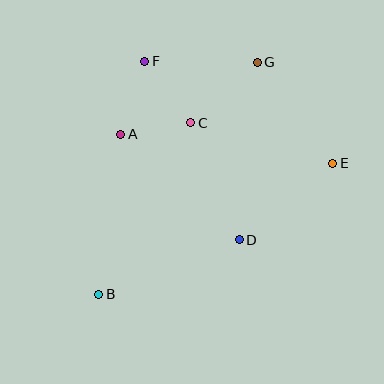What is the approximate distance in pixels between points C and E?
The distance between C and E is approximately 148 pixels.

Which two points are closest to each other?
Points A and C are closest to each other.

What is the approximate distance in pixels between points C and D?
The distance between C and D is approximately 127 pixels.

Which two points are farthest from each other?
Points B and G are farthest from each other.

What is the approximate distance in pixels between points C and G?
The distance between C and G is approximately 90 pixels.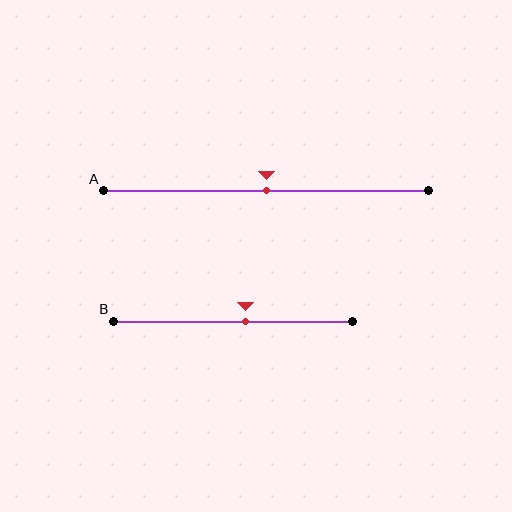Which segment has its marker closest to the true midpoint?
Segment A has its marker closest to the true midpoint.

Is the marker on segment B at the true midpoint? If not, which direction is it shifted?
No, the marker on segment B is shifted to the right by about 5% of the segment length.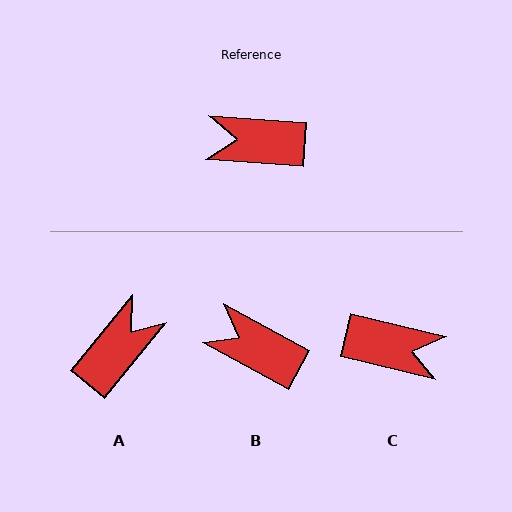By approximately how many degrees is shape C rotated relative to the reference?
Approximately 171 degrees counter-clockwise.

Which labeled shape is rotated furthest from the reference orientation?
C, about 171 degrees away.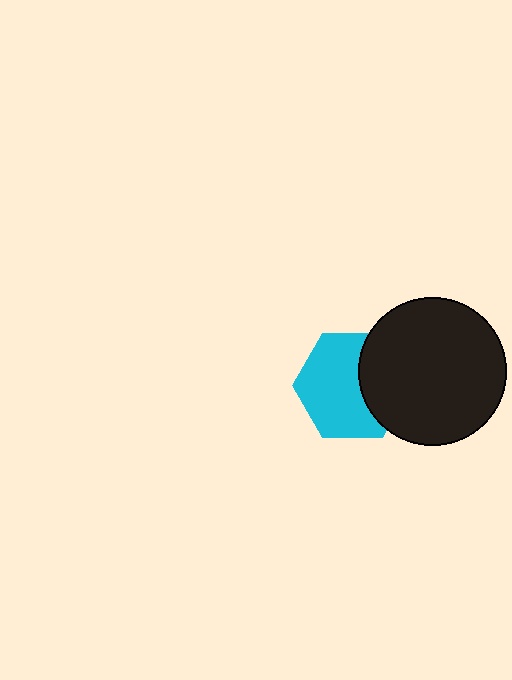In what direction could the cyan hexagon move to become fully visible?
The cyan hexagon could move left. That would shift it out from behind the black circle entirely.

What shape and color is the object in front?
The object in front is a black circle.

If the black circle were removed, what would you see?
You would see the complete cyan hexagon.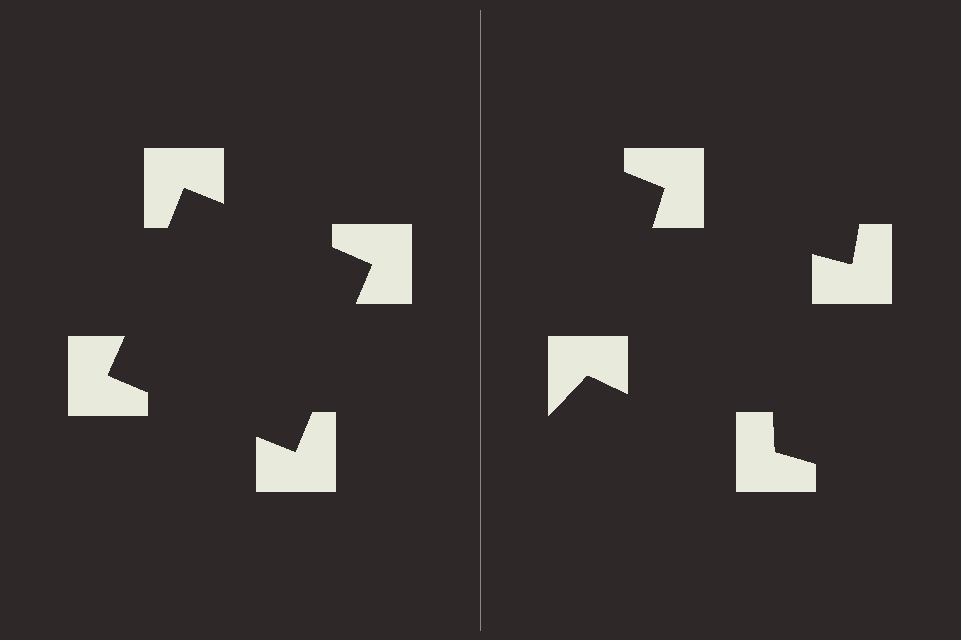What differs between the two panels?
The notched squares are positioned identically on both sides; only the wedge orientations differ. On the left they align to a square; on the right they are misaligned.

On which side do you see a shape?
An illusory square appears on the left side. On the right side the wedge cuts are rotated, so no coherent shape forms.